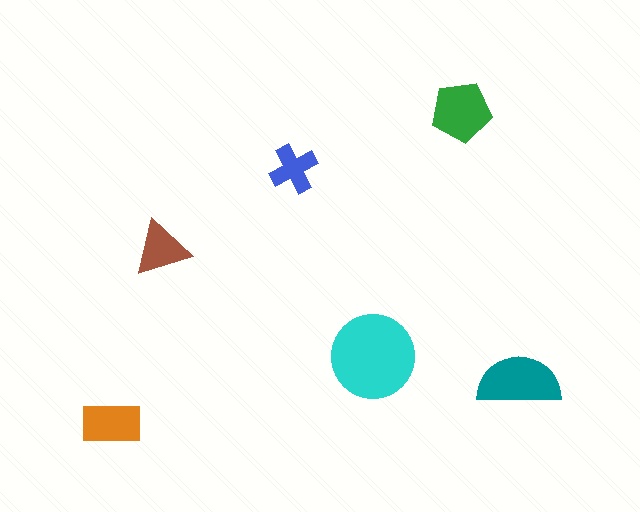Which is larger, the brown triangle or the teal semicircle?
The teal semicircle.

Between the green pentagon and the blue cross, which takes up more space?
The green pentagon.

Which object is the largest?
The cyan circle.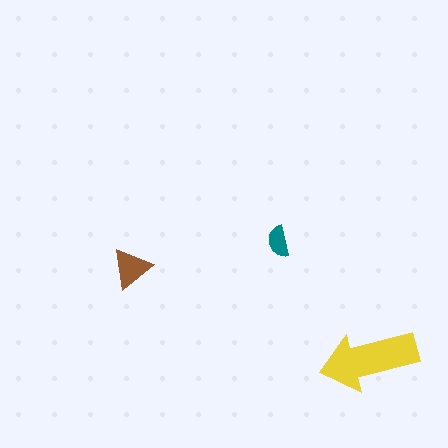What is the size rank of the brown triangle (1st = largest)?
2nd.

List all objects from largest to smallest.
The yellow arrow, the brown triangle, the teal semicircle.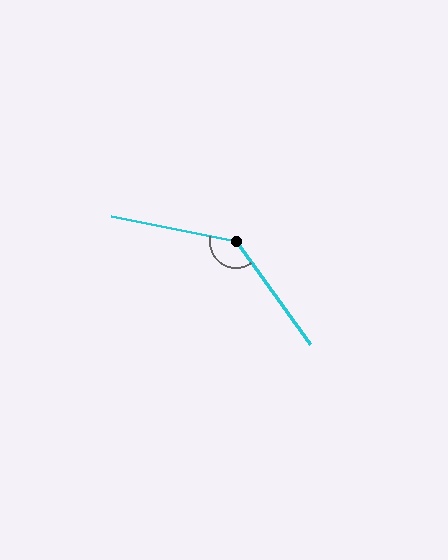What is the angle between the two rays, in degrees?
Approximately 137 degrees.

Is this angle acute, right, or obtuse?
It is obtuse.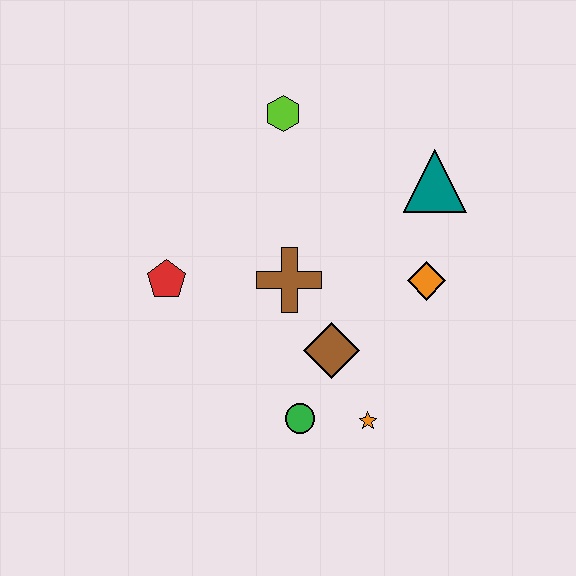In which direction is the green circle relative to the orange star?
The green circle is to the left of the orange star.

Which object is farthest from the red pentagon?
The teal triangle is farthest from the red pentagon.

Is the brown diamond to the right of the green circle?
Yes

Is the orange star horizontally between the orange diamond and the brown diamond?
Yes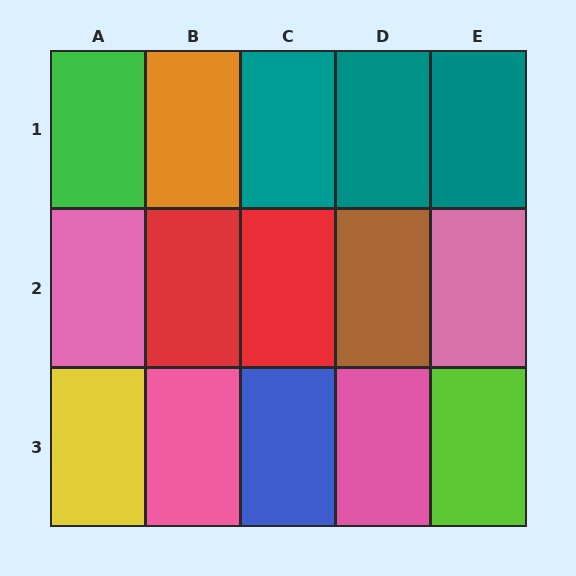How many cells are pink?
4 cells are pink.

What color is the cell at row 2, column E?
Pink.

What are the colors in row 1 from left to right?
Green, orange, teal, teal, teal.